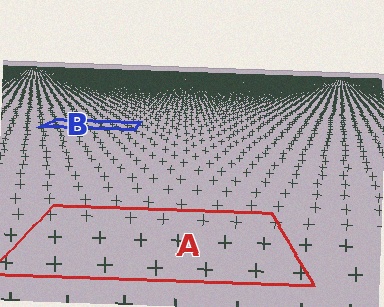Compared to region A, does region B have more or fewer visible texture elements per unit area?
Region B has more texture elements per unit area — they are packed more densely because it is farther away.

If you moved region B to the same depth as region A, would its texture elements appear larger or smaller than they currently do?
They would appear larger. At a closer depth, the same texture elements are projected at a bigger on-screen size.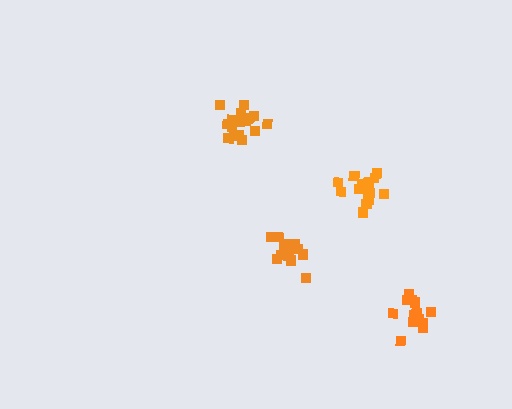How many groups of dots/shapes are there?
There are 4 groups.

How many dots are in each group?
Group 1: 17 dots, Group 2: 18 dots, Group 3: 13 dots, Group 4: 16 dots (64 total).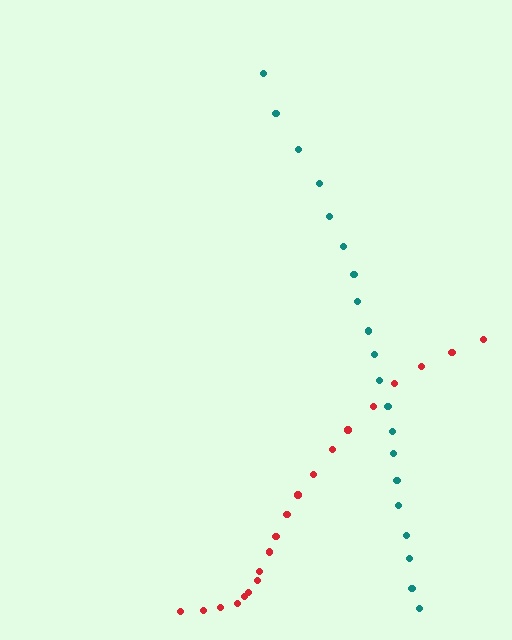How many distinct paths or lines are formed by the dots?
There are 2 distinct paths.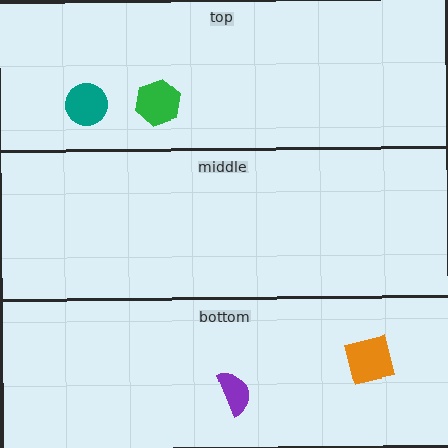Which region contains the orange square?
The bottom region.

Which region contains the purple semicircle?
The bottom region.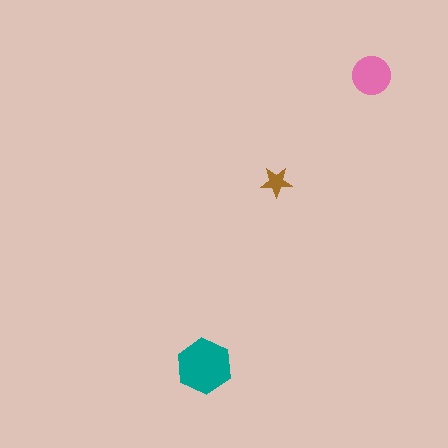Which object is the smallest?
The brown star.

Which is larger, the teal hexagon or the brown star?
The teal hexagon.